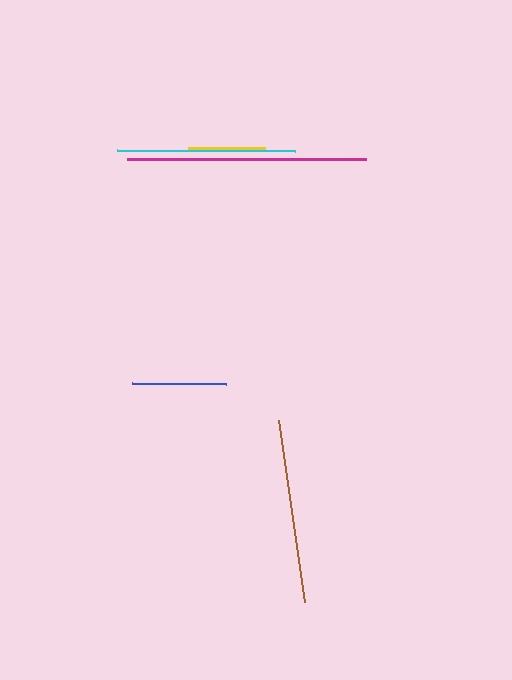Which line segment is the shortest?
The yellow line is the shortest at approximately 77 pixels.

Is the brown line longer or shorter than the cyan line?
The brown line is longer than the cyan line.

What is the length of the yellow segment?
The yellow segment is approximately 77 pixels long.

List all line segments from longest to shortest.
From longest to shortest: magenta, brown, cyan, blue, yellow.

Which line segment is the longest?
The magenta line is the longest at approximately 240 pixels.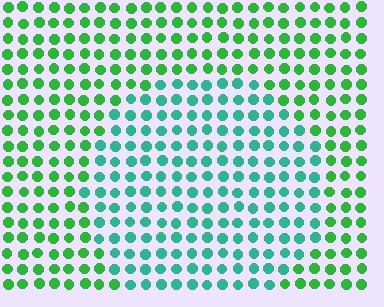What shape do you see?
I see a circle.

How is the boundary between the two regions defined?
The boundary is defined purely by a slight shift in hue (about 37 degrees). Spacing, size, and orientation are identical on both sides.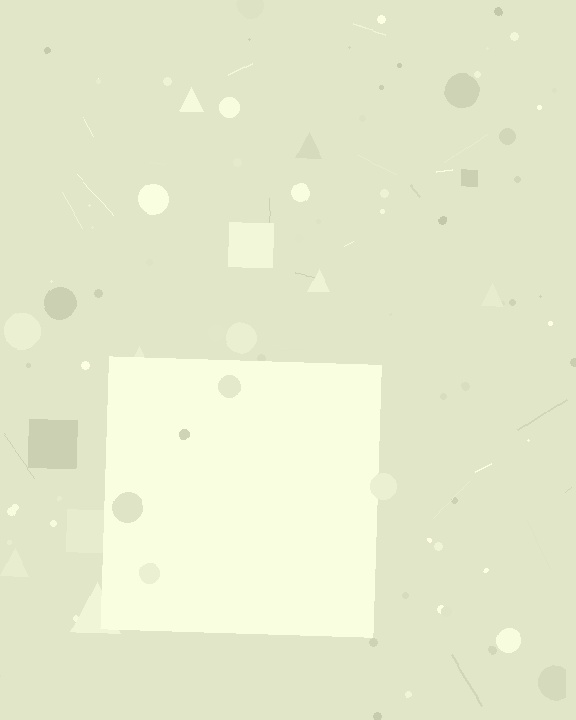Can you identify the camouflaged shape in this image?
The camouflaged shape is a square.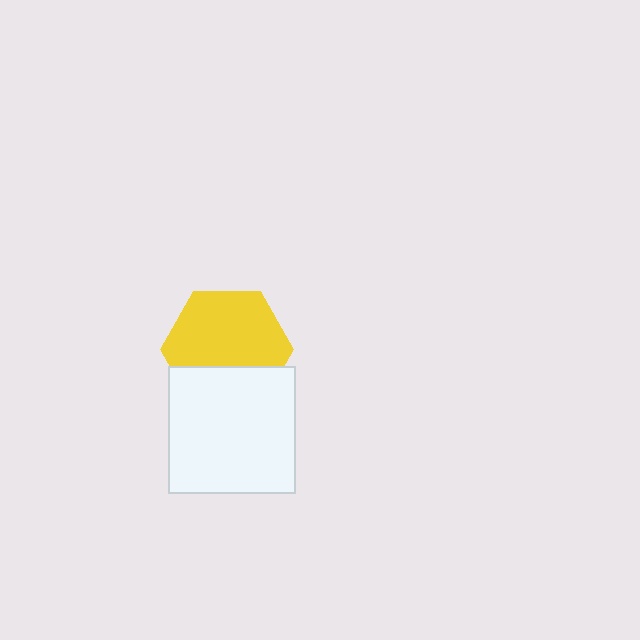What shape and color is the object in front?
The object in front is a white square.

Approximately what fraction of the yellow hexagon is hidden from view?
Roughly 33% of the yellow hexagon is hidden behind the white square.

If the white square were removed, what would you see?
You would see the complete yellow hexagon.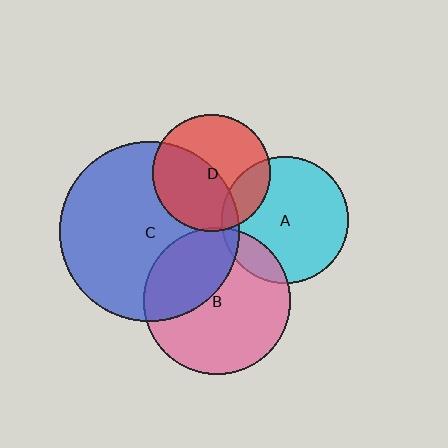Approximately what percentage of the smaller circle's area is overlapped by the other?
Approximately 5%.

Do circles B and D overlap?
Yes.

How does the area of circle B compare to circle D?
Approximately 1.6 times.